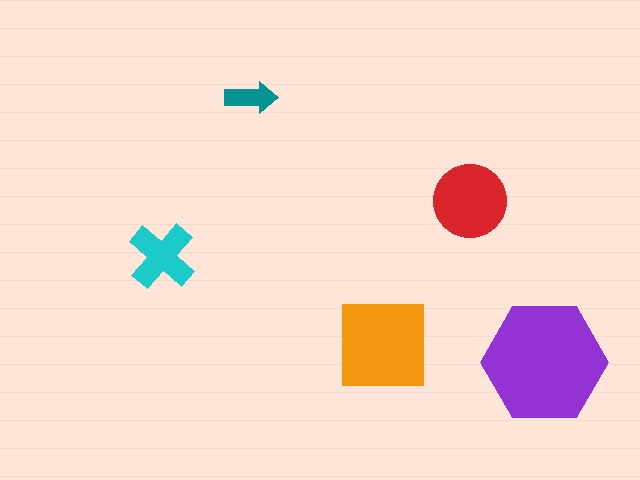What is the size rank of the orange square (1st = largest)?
2nd.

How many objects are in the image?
There are 5 objects in the image.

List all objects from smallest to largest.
The teal arrow, the cyan cross, the red circle, the orange square, the purple hexagon.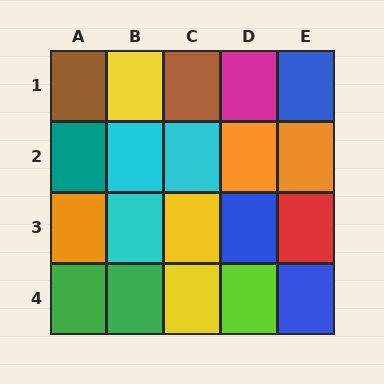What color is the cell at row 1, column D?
Magenta.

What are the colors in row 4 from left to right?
Green, green, yellow, lime, blue.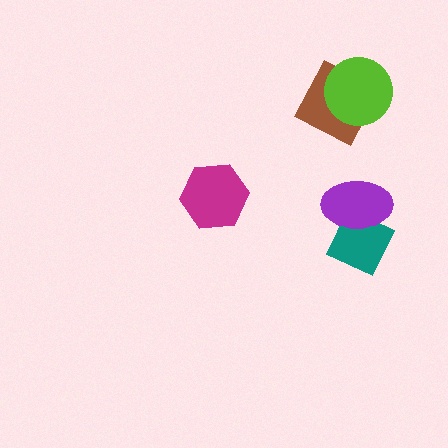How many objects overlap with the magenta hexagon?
0 objects overlap with the magenta hexagon.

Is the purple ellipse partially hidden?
No, no other shape covers it.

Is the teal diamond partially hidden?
Yes, it is partially covered by another shape.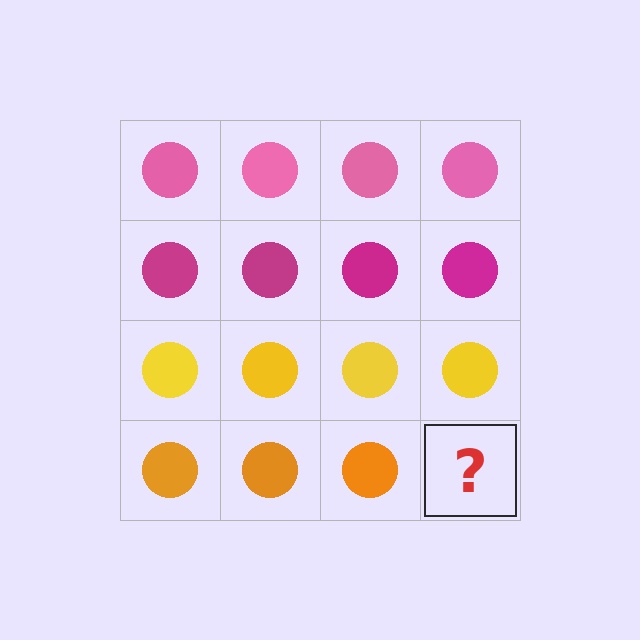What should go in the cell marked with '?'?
The missing cell should contain an orange circle.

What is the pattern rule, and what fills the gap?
The rule is that each row has a consistent color. The gap should be filled with an orange circle.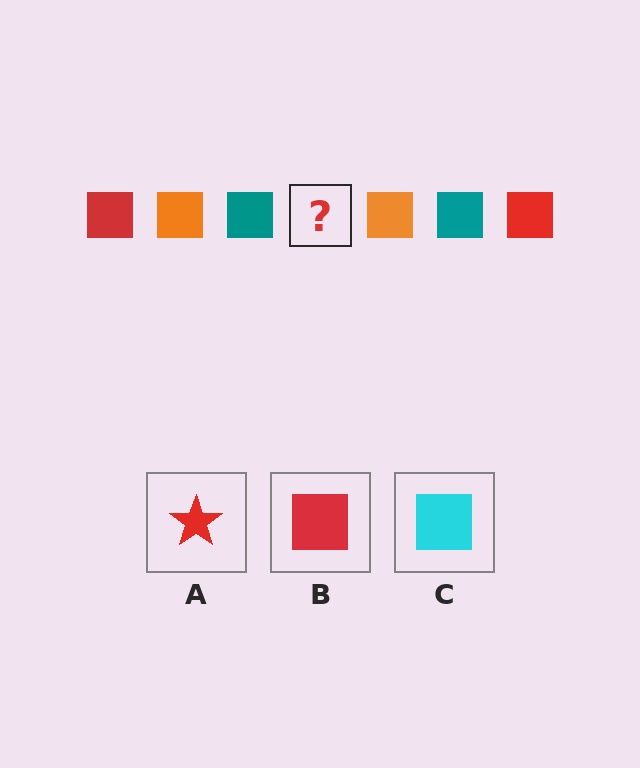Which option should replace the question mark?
Option B.